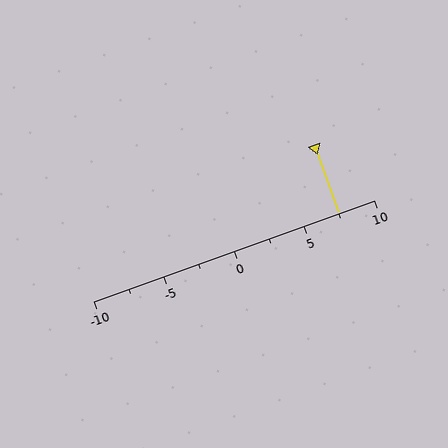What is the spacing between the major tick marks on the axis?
The major ticks are spaced 5 apart.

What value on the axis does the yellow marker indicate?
The marker indicates approximately 7.5.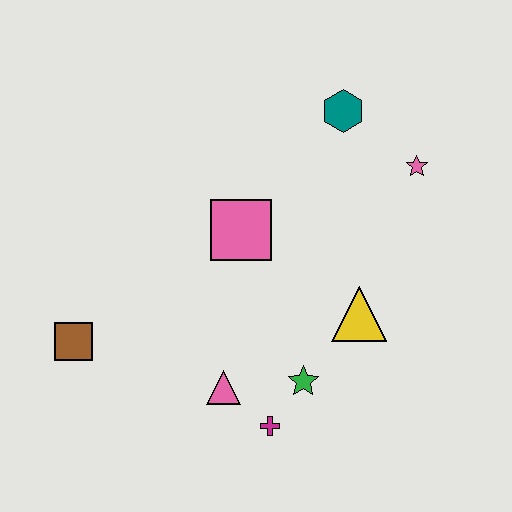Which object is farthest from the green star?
The teal hexagon is farthest from the green star.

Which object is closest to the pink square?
The yellow triangle is closest to the pink square.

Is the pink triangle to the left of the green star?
Yes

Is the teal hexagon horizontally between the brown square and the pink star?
Yes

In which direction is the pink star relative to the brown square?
The pink star is to the right of the brown square.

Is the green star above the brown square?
No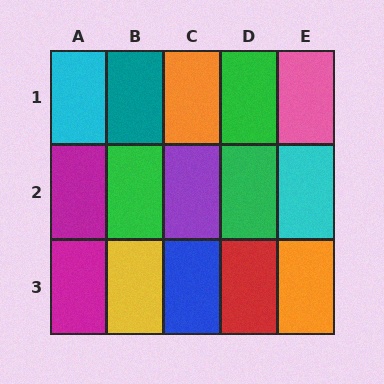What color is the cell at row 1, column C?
Orange.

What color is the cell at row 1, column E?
Pink.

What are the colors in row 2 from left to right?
Magenta, green, purple, green, cyan.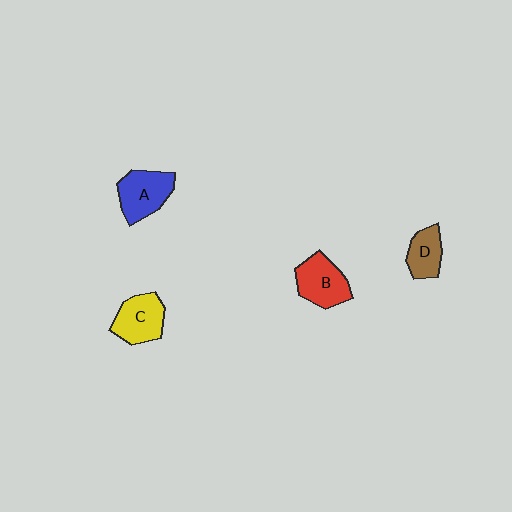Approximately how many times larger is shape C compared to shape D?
Approximately 1.4 times.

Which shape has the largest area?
Shape A (blue).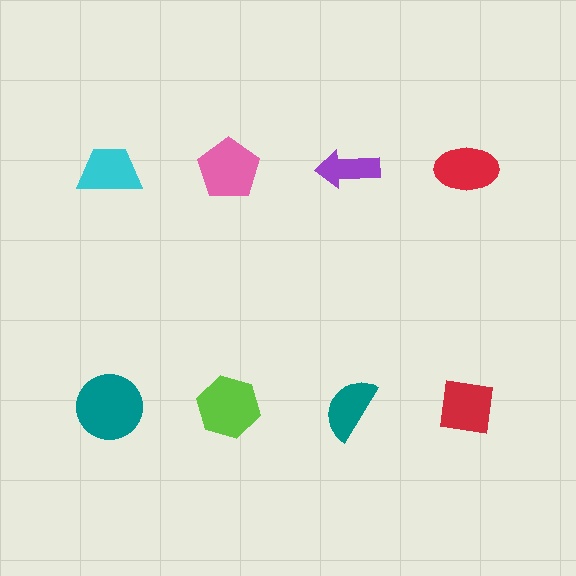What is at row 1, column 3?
A purple arrow.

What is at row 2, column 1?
A teal circle.